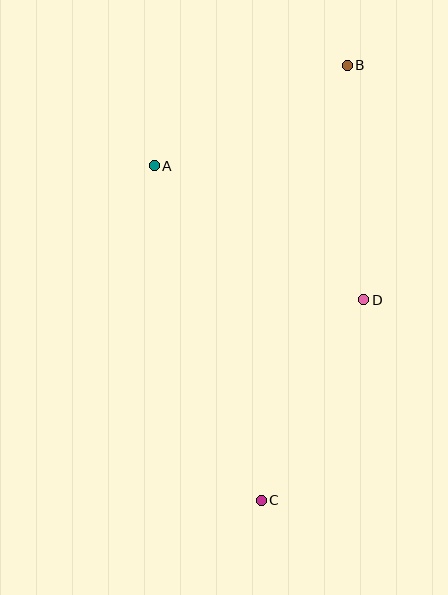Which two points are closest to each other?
Points A and B are closest to each other.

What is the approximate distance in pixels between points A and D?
The distance between A and D is approximately 249 pixels.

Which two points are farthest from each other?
Points B and C are farthest from each other.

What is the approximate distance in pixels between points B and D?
The distance between B and D is approximately 236 pixels.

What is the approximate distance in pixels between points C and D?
The distance between C and D is approximately 225 pixels.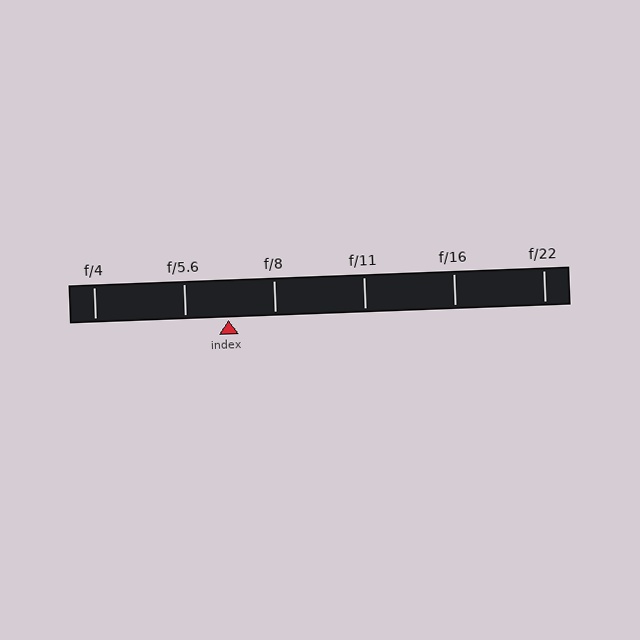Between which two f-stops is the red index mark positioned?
The index mark is between f/5.6 and f/8.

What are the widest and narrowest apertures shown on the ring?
The widest aperture shown is f/4 and the narrowest is f/22.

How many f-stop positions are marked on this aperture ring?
There are 6 f-stop positions marked.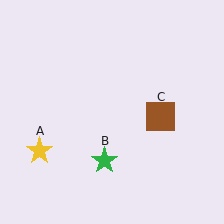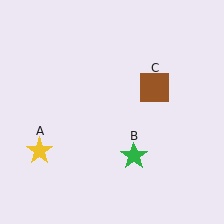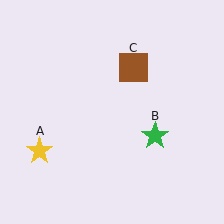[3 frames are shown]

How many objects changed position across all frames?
2 objects changed position: green star (object B), brown square (object C).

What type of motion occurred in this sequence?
The green star (object B), brown square (object C) rotated counterclockwise around the center of the scene.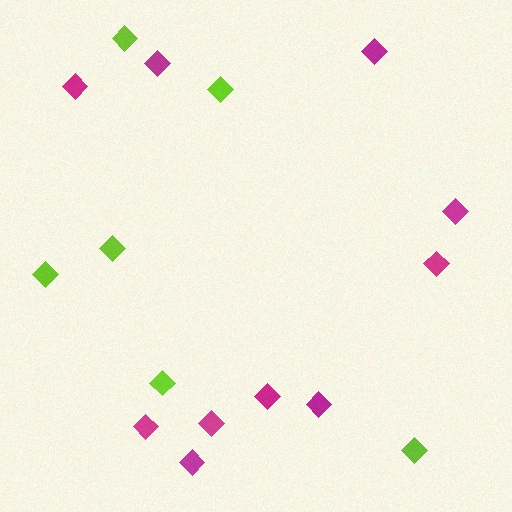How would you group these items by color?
There are 2 groups: one group of lime diamonds (6) and one group of magenta diamonds (10).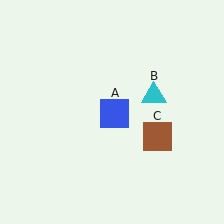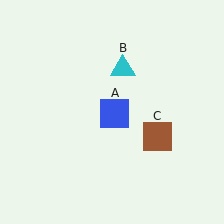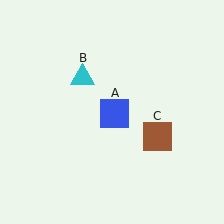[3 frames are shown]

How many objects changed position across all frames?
1 object changed position: cyan triangle (object B).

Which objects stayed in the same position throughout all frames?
Blue square (object A) and brown square (object C) remained stationary.